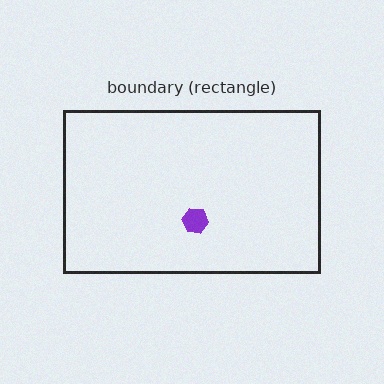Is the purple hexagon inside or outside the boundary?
Inside.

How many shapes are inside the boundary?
1 inside, 0 outside.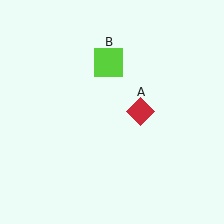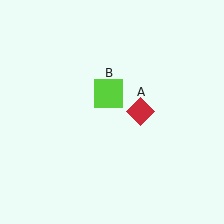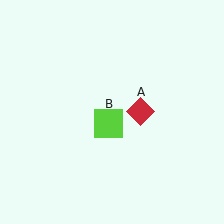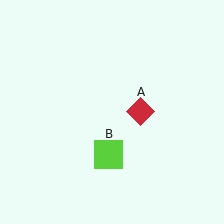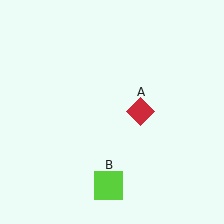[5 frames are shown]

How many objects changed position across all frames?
1 object changed position: lime square (object B).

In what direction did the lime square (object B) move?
The lime square (object B) moved down.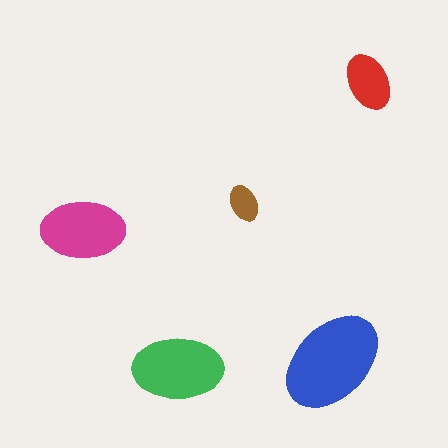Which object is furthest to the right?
The red ellipse is rightmost.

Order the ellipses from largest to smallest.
the blue one, the green one, the magenta one, the red one, the brown one.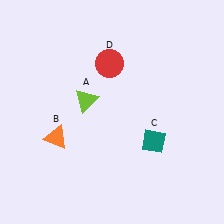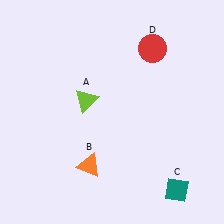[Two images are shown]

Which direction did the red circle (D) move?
The red circle (D) moved right.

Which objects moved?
The objects that moved are: the orange triangle (B), the teal diamond (C), the red circle (D).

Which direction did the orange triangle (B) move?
The orange triangle (B) moved right.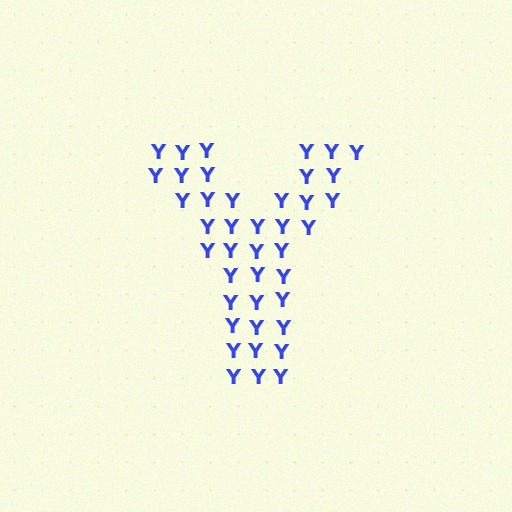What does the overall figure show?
The overall figure shows the letter Y.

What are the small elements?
The small elements are letter Y's.